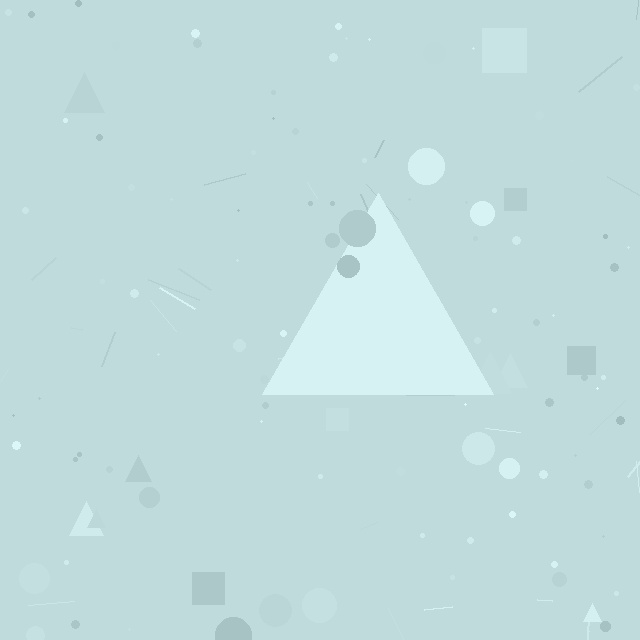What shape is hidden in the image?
A triangle is hidden in the image.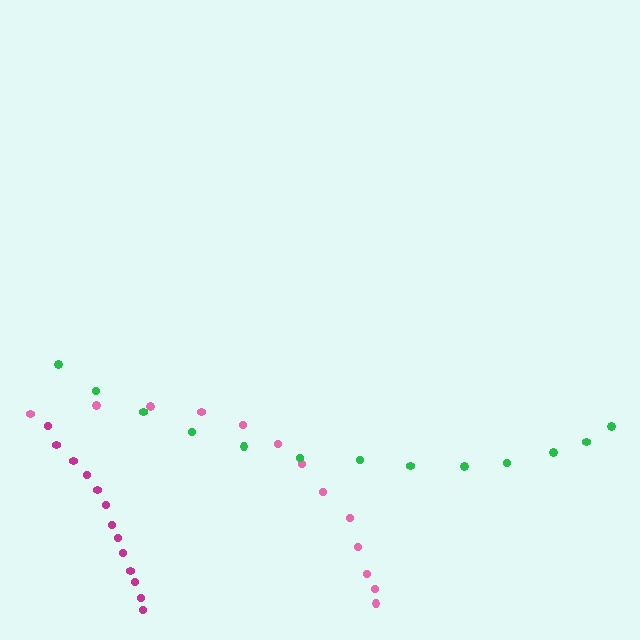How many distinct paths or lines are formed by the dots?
There are 3 distinct paths.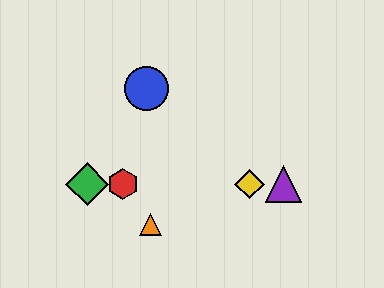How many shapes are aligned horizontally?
4 shapes (the red hexagon, the green diamond, the yellow diamond, the purple triangle) are aligned horizontally.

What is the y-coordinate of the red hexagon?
The red hexagon is at y≈184.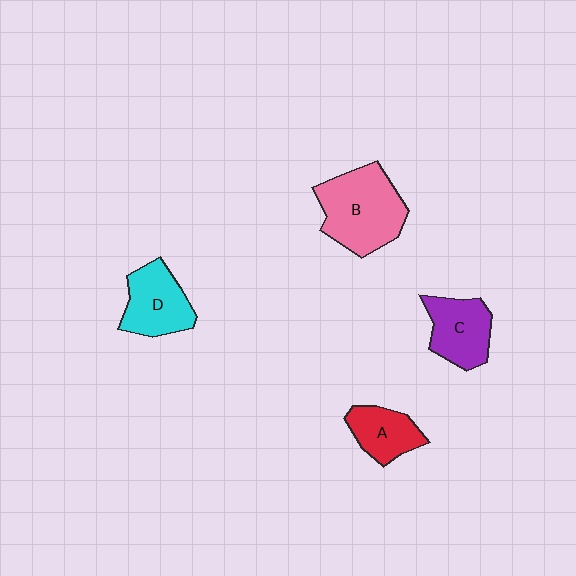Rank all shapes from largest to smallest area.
From largest to smallest: B (pink), D (cyan), C (purple), A (red).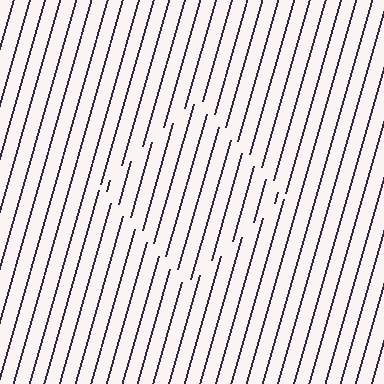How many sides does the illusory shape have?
4 sides — the line-ends trace a square.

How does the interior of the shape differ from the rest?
The interior of the shape contains the same grating, shifted by half a period — the contour is defined by the phase discontinuity where line-ends from the inner and outer gratings abut.